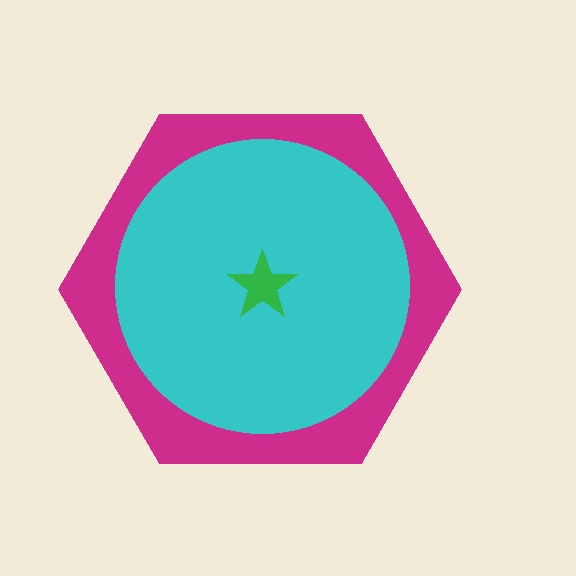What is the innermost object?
The green star.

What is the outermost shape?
The magenta hexagon.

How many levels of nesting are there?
3.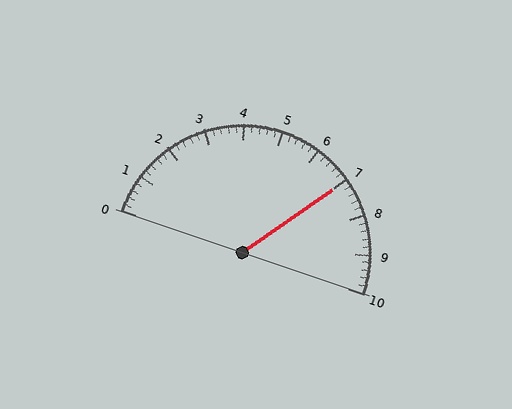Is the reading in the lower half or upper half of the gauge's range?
The reading is in the upper half of the range (0 to 10).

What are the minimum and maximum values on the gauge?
The gauge ranges from 0 to 10.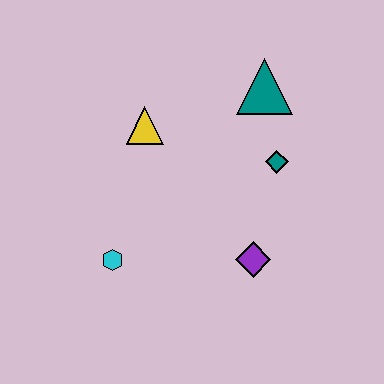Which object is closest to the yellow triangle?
The teal triangle is closest to the yellow triangle.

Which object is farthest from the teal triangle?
The cyan hexagon is farthest from the teal triangle.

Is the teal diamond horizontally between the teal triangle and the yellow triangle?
No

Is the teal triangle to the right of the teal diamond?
No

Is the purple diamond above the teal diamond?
No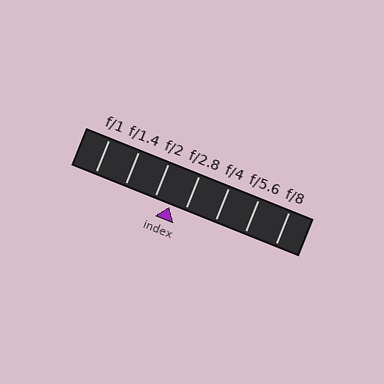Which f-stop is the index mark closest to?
The index mark is closest to f/2.8.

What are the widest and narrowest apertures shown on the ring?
The widest aperture shown is f/1 and the narrowest is f/8.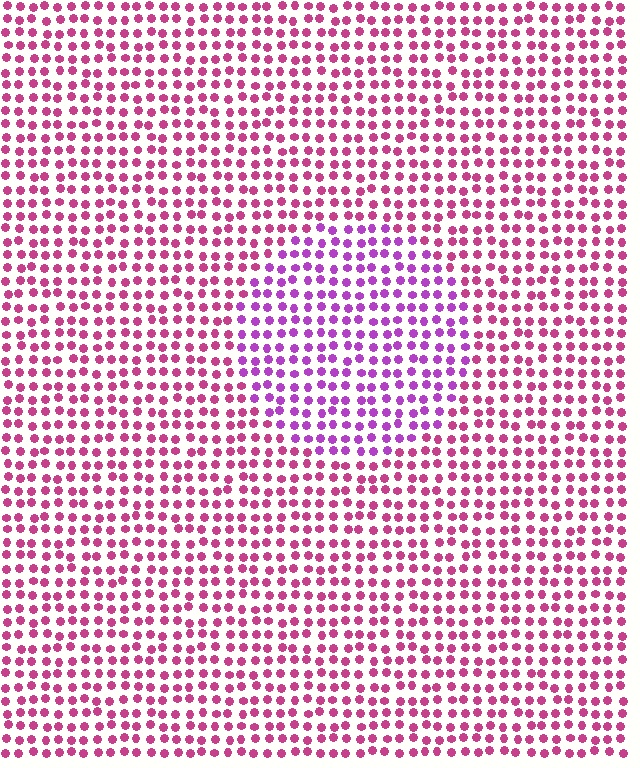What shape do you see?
I see a circle.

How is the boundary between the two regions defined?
The boundary is defined purely by a slight shift in hue (about 36 degrees). Spacing, size, and orientation are identical on both sides.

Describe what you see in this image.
The image is filled with small magenta elements in a uniform arrangement. A circle-shaped region is visible where the elements are tinted to a slightly different hue, forming a subtle color boundary.